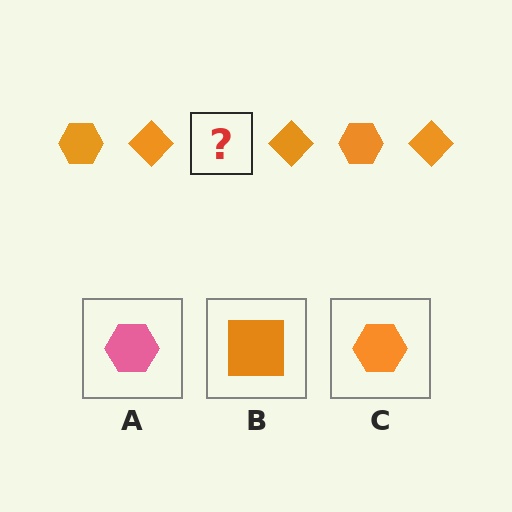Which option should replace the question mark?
Option C.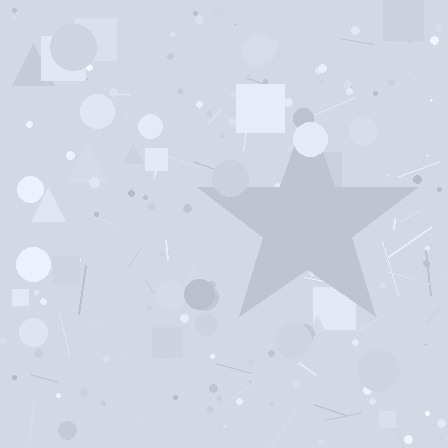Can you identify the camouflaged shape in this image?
The camouflaged shape is a star.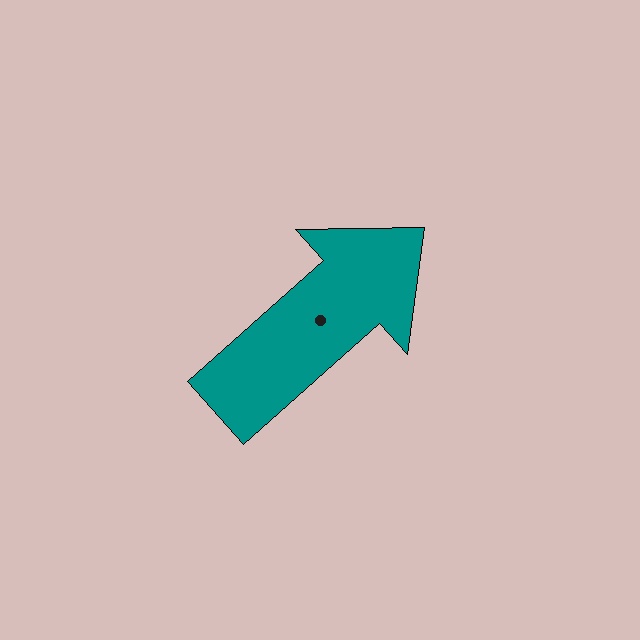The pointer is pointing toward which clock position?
Roughly 2 o'clock.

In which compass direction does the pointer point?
Northeast.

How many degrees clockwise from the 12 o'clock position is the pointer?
Approximately 48 degrees.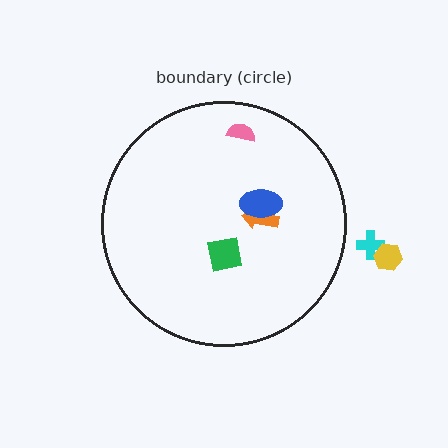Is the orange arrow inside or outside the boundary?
Inside.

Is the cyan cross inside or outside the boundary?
Outside.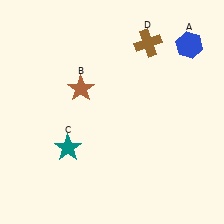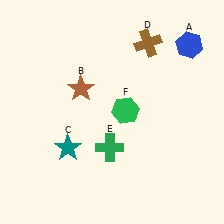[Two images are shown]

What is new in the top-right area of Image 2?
A green hexagon (F) was added in the top-right area of Image 2.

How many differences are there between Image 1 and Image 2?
There are 2 differences between the two images.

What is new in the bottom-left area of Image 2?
A green cross (E) was added in the bottom-left area of Image 2.